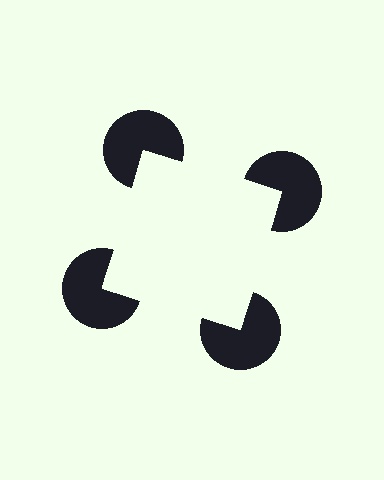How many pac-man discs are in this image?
There are 4 — one at each vertex of the illusory square.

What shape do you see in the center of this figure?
An illusory square — its edges are inferred from the aligned wedge cuts in the pac-man discs, not physically drawn.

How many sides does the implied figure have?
4 sides.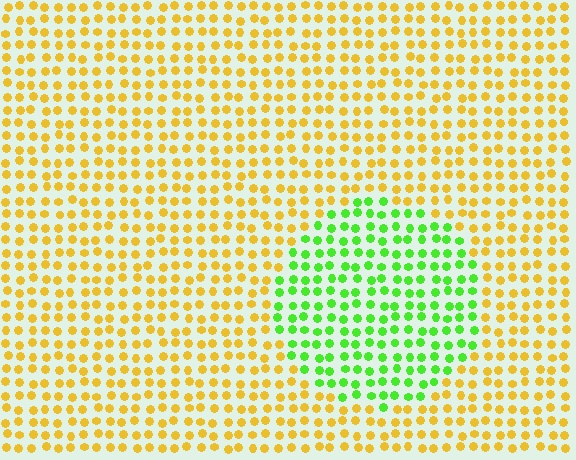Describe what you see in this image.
The image is filled with small yellow elements in a uniform arrangement. A circle-shaped region is visible where the elements are tinted to a slightly different hue, forming a subtle color boundary.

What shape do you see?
I see a circle.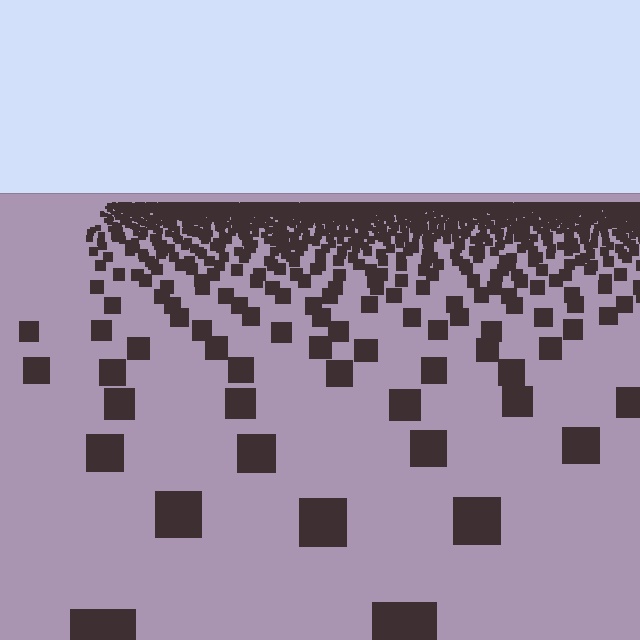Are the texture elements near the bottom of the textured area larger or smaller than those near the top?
Larger. Near the bottom, elements are closer to the viewer and appear at a bigger on-screen size.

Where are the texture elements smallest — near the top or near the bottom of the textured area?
Near the top.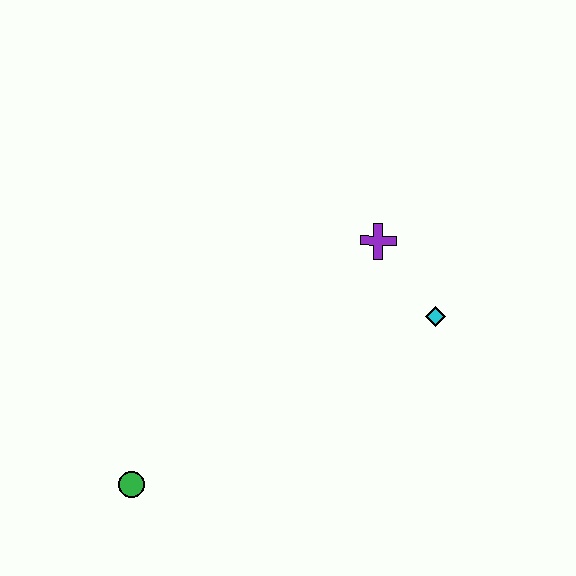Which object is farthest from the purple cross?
The green circle is farthest from the purple cross.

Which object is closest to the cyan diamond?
The purple cross is closest to the cyan diamond.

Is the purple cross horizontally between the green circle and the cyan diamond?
Yes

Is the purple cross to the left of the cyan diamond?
Yes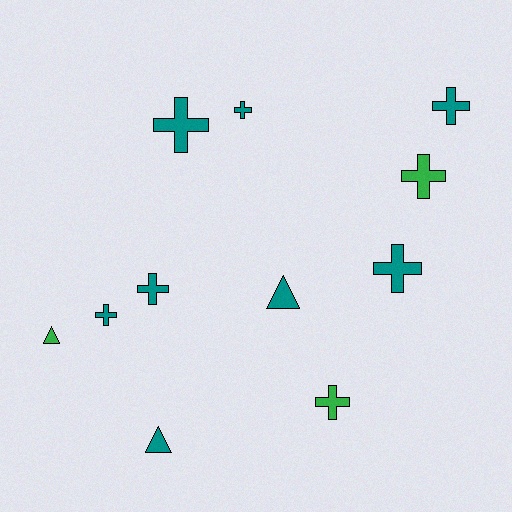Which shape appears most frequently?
Cross, with 8 objects.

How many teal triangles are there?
There are 2 teal triangles.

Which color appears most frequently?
Teal, with 8 objects.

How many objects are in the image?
There are 11 objects.